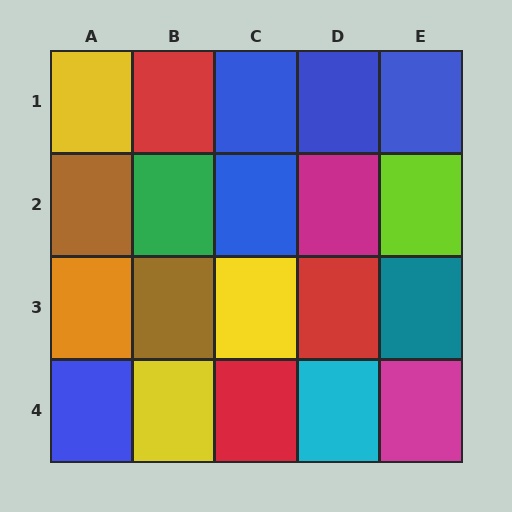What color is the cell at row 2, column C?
Blue.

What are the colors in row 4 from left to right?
Blue, yellow, red, cyan, magenta.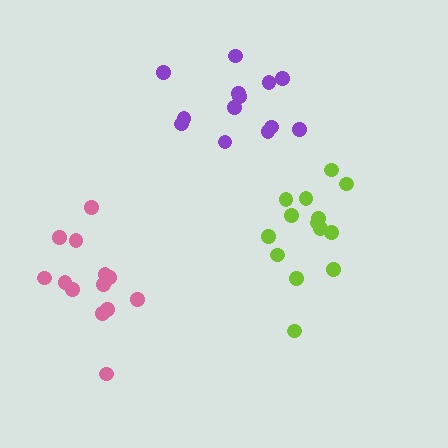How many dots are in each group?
Group 1: 13 dots, Group 2: 13 dots, Group 3: 14 dots (40 total).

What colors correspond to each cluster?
The clusters are colored: purple, pink, lime.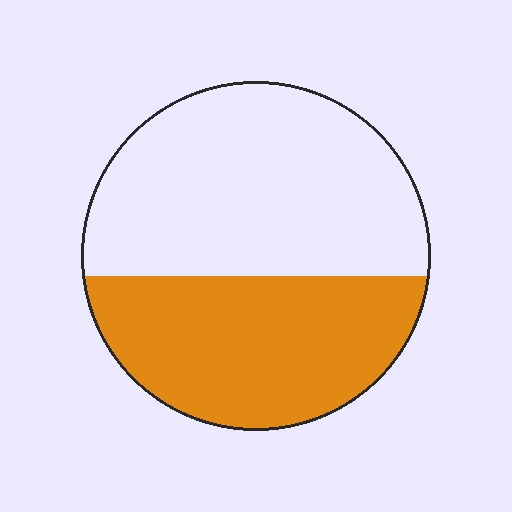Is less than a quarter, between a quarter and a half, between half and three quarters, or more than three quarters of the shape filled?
Between a quarter and a half.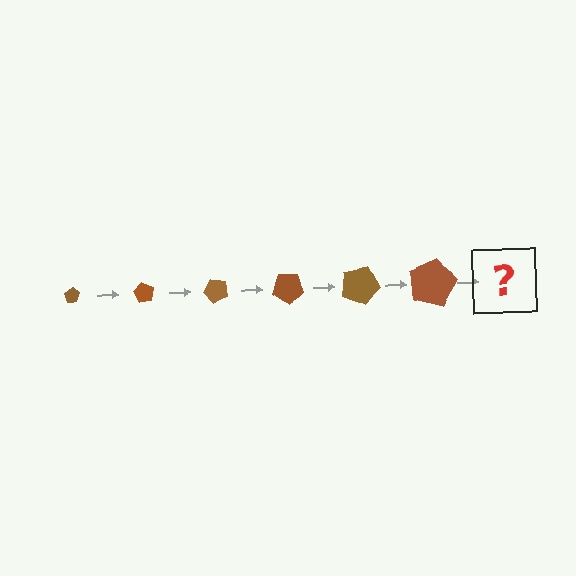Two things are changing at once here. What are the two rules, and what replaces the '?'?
The two rules are that the pentagon grows larger each step and it rotates 60 degrees each step. The '?' should be a pentagon, larger than the previous one and rotated 360 degrees from the start.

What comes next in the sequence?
The next element should be a pentagon, larger than the previous one and rotated 360 degrees from the start.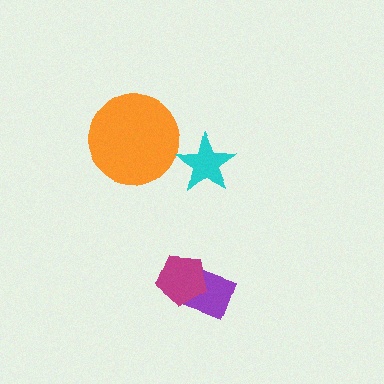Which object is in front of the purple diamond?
The magenta pentagon is in front of the purple diamond.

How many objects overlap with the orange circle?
0 objects overlap with the orange circle.